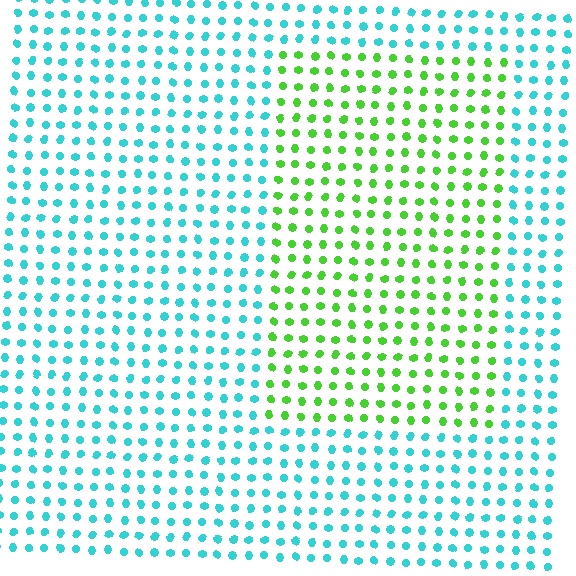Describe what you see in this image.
The image is filled with small cyan elements in a uniform arrangement. A rectangle-shaped region is visible where the elements are tinted to a slightly different hue, forming a subtle color boundary.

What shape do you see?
I see a rectangle.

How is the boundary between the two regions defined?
The boundary is defined purely by a slight shift in hue (about 67 degrees). Spacing, size, and orientation are identical on both sides.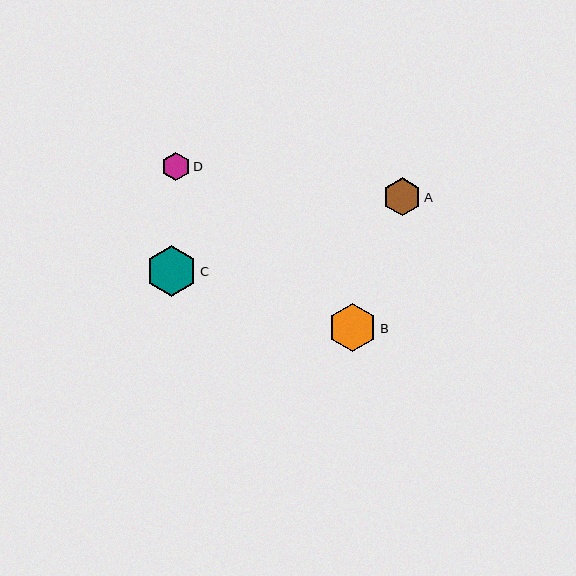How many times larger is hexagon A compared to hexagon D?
Hexagon A is approximately 1.4 times the size of hexagon D.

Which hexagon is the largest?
Hexagon C is the largest with a size of approximately 51 pixels.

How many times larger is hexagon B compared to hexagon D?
Hexagon B is approximately 1.7 times the size of hexagon D.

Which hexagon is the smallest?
Hexagon D is the smallest with a size of approximately 28 pixels.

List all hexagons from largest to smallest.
From largest to smallest: C, B, A, D.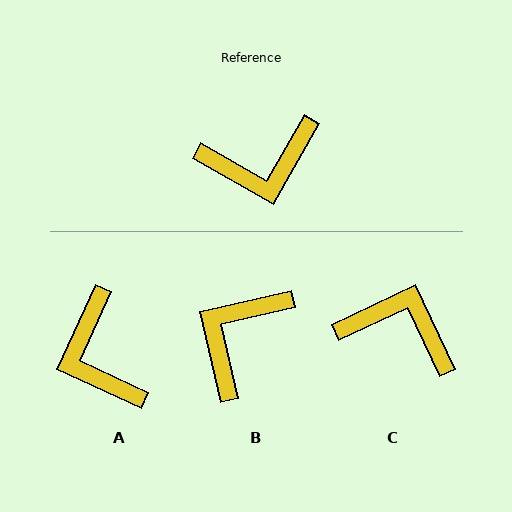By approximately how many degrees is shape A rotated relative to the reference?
Approximately 85 degrees clockwise.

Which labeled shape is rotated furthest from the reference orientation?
C, about 145 degrees away.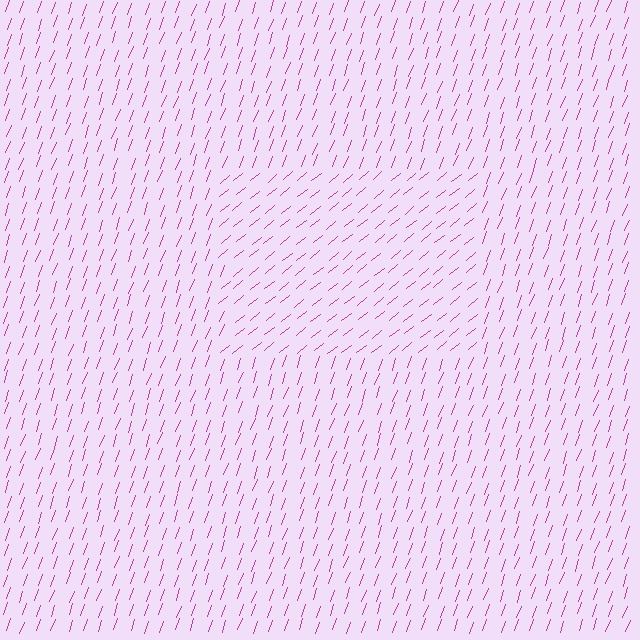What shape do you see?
I see a rectangle.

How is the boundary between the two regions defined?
The boundary is defined purely by a change in line orientation (approximately 31 degrees difference). All lines are the same color and thickness.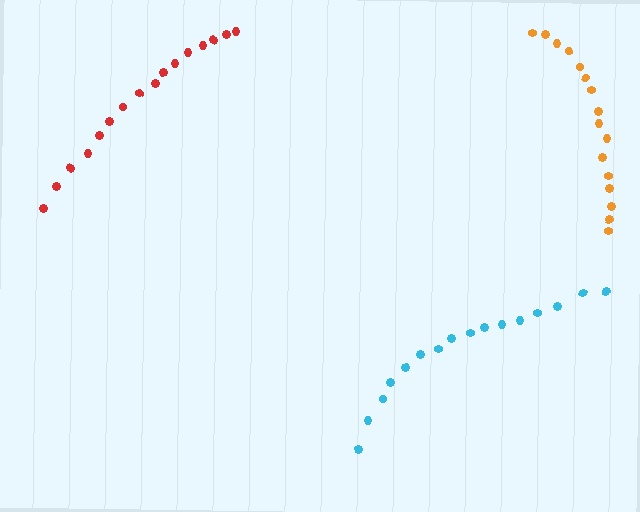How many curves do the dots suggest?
There are 3 distinct paths.